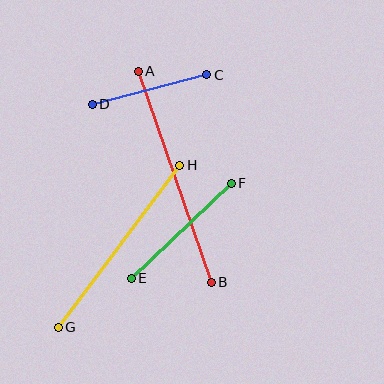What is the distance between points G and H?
The distance is approximately 203 pixels.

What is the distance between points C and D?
The distance is approximately 118 pixels.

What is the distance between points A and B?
The distance is approximately 223 pixels.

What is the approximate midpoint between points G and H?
The midpoint is at approximately (119, 246) pixels.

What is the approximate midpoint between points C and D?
The midpoint is at approximately (149, 89) pixels.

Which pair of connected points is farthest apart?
Points A and B are farthest apart.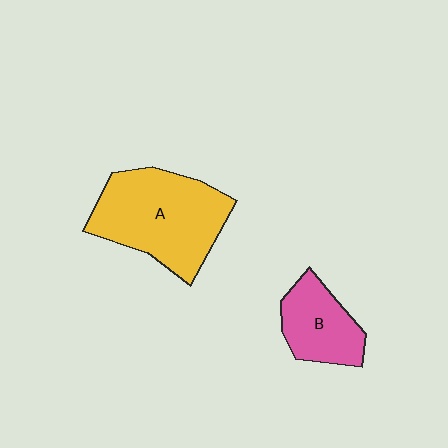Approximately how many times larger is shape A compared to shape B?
Approximately 1.9 times.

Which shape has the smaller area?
Shape B (pink).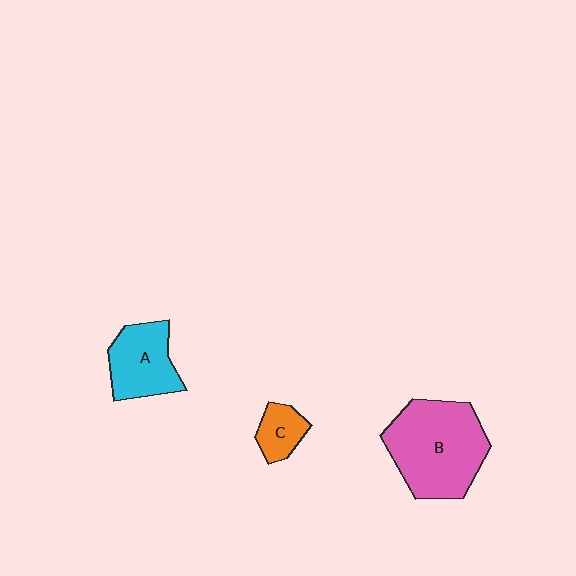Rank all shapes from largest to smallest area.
From largest to smallest: B (pink), A (cyan), C (orange).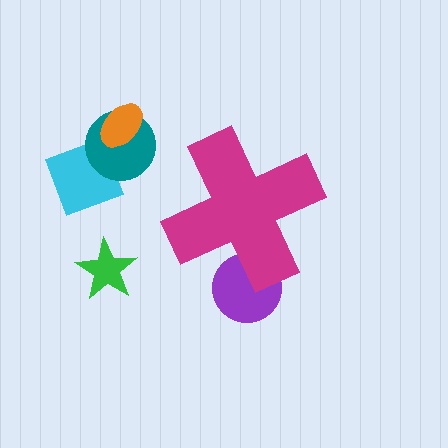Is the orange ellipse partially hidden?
No, the orange ellipse is fully visible.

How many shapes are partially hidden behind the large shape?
1 shape is partially hidden.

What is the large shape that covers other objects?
A magenta cross.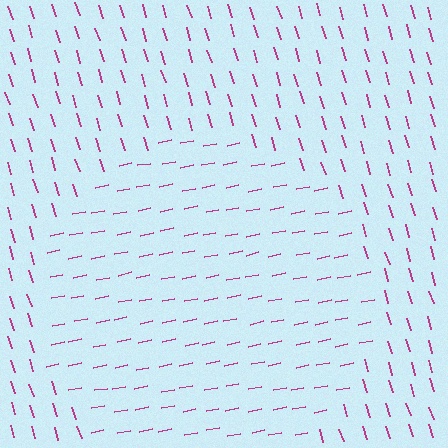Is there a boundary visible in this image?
Yes, there is a texture boundary formed by a change in line orientation.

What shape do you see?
I see a circle.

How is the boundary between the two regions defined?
The boundary is defined purely by a change in line orientation (approximately 85 degrees difference). All lines are the same color and thickness.